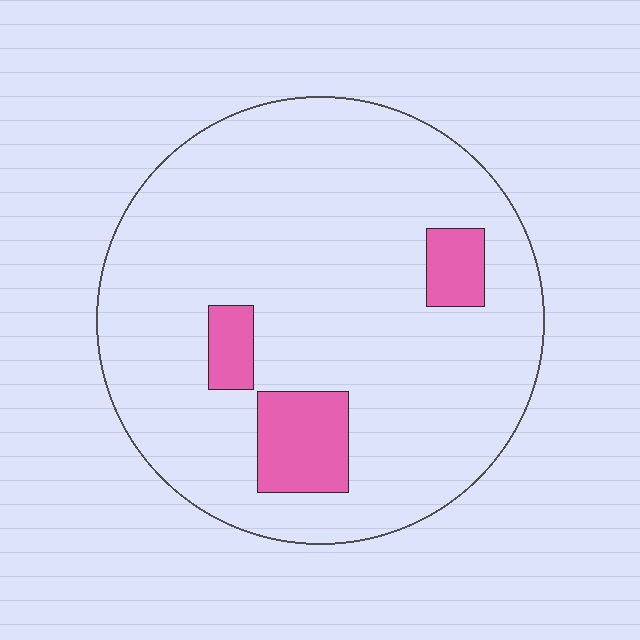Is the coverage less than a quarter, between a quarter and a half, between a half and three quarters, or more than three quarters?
Less than a quarter.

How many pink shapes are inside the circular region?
3.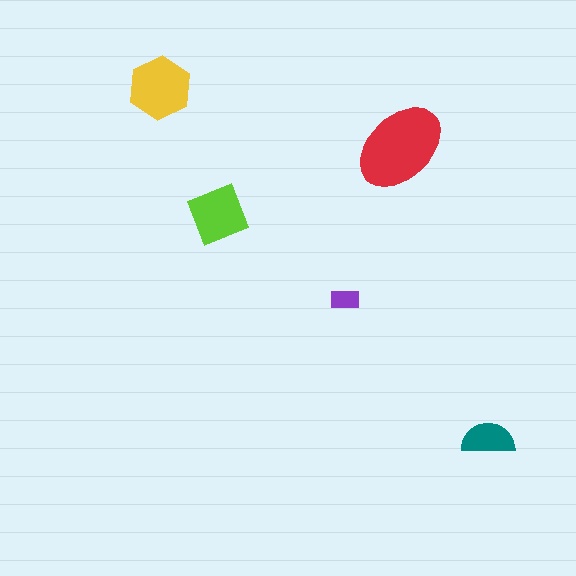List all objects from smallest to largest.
The purple rectangle, the teal semicircle, the lime diamond, the yellow hexagon, the red ellipse.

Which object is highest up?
The yellow hexagon is topmost.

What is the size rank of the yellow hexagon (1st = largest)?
2nd.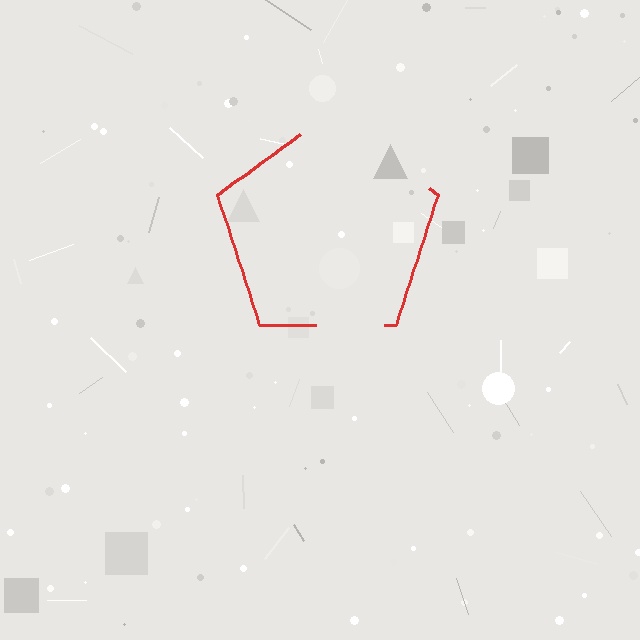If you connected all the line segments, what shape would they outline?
They would outline a pentagon.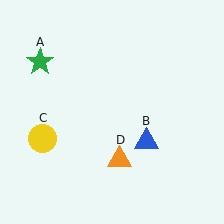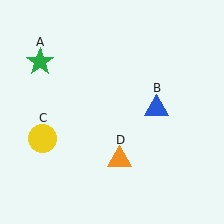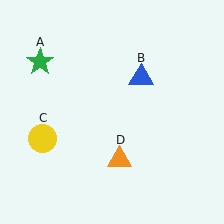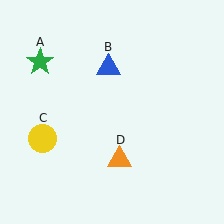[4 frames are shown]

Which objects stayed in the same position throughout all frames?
Green star (object A) and yellow circle (object C) and orange triangle (object D) remained stationary.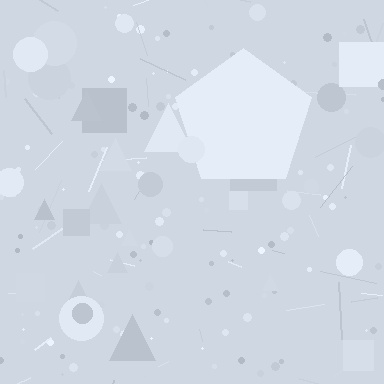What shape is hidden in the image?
A pentagon is hidden in the image.